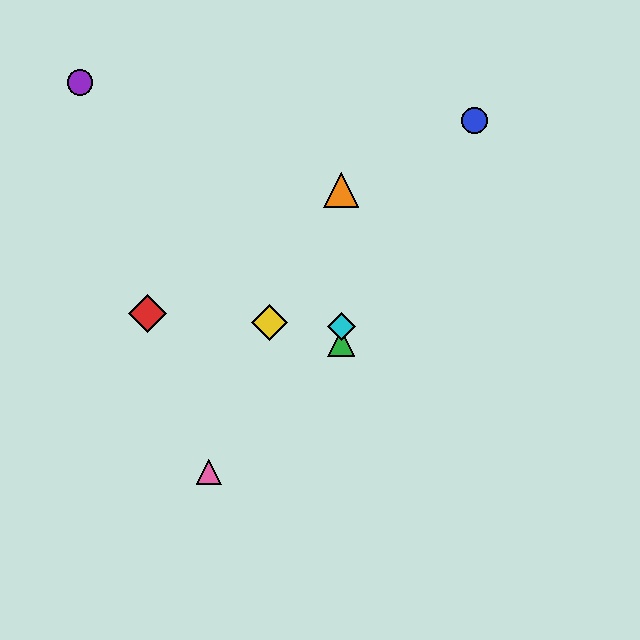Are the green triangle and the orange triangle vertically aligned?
Yes, both are at x≈341.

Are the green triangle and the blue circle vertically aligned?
No, the green triangle is at x≈341 and the blue circle is at x≈474.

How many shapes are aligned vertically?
3 shapes (the green triangle, the orange triangle, the cyan diamond) are aligned vertically.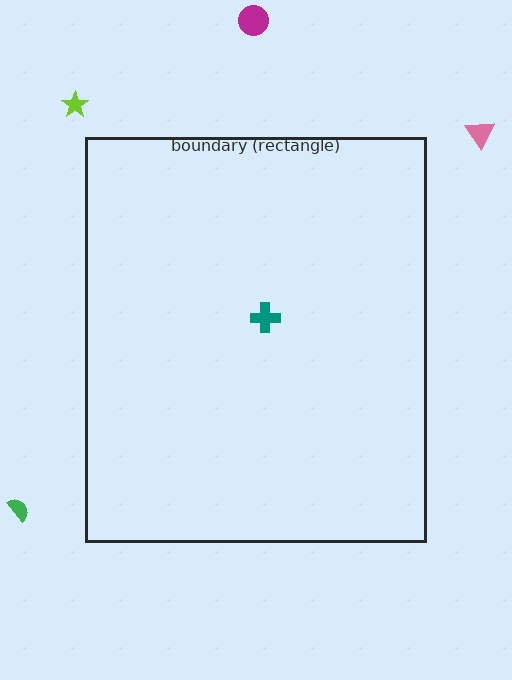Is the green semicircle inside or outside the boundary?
Outside.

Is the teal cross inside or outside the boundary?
Inside.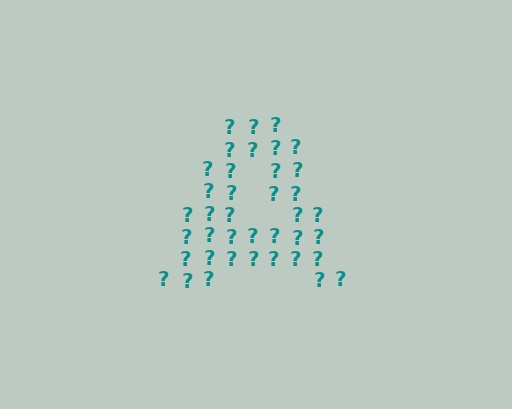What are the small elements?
The small elements are question marks.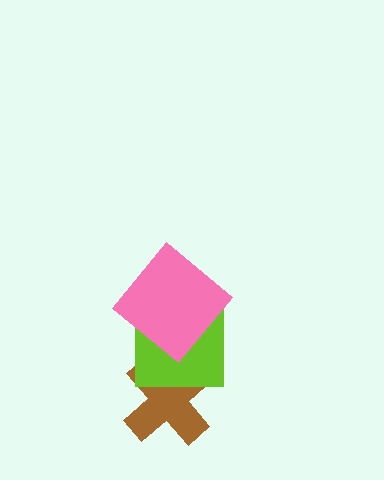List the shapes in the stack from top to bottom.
From top to bottom: the pink diamond, the lime square, the brown cross.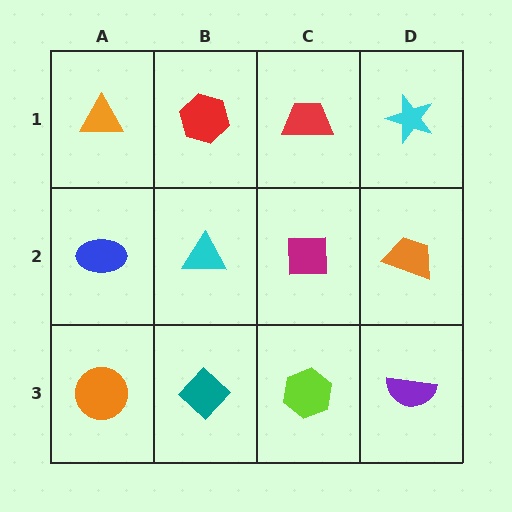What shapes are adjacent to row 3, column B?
A cyan triangle (row 2, column B), an orange circle (row 3, column A), a lime hexagon (row 3, column C).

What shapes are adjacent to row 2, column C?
A red trapezoid (row 1, column C), a lime hexagon (row 3, column C), a cyan triangle (row 2, column B), an orange trapezoid (row 2, column D).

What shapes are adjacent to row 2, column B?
A red hexagon (row 1, column B), a teal diamond (row 3, column B), a blue ellipse (row 2, column A), a magenta square (row 2, column C).